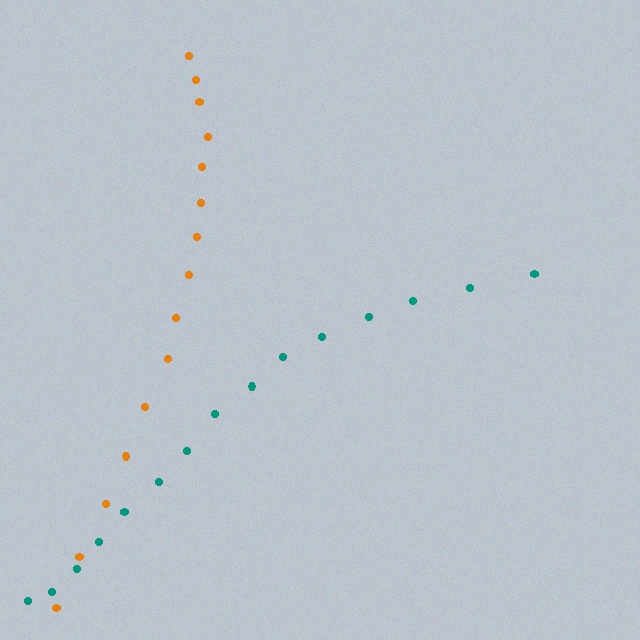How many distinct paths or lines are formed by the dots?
There are 2 distinct paths.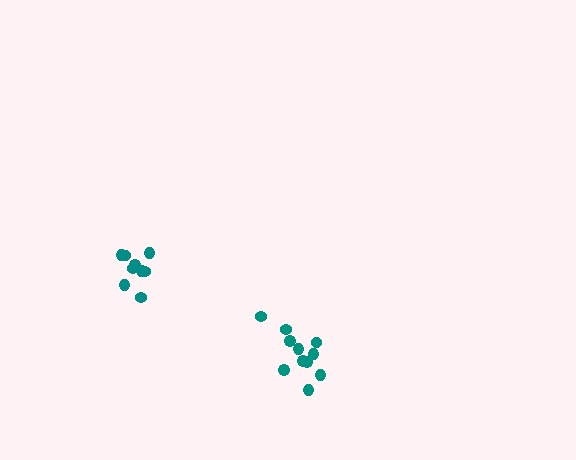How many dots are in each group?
Group 1: 9 dots, Group 2: 11 dots (20 total).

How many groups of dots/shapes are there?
There are 2 groups.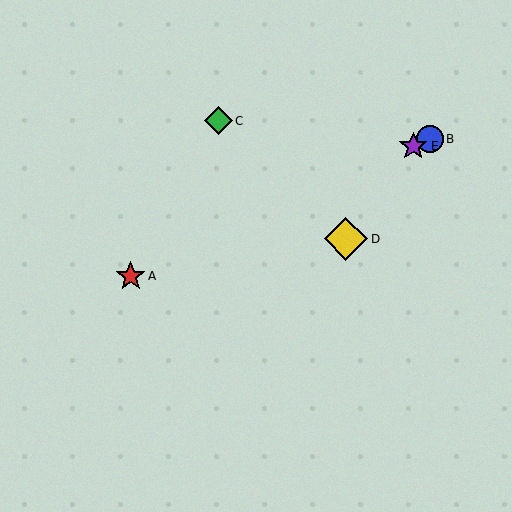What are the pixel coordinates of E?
Object E is at (413, 146).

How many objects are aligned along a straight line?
3 objects (A, B, E) are aligned along a straight line.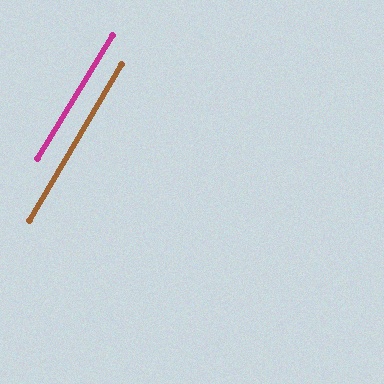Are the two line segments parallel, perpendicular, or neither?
Parallel — their directions differ by only 0.8°.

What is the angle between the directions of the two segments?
Approximately 1 degree.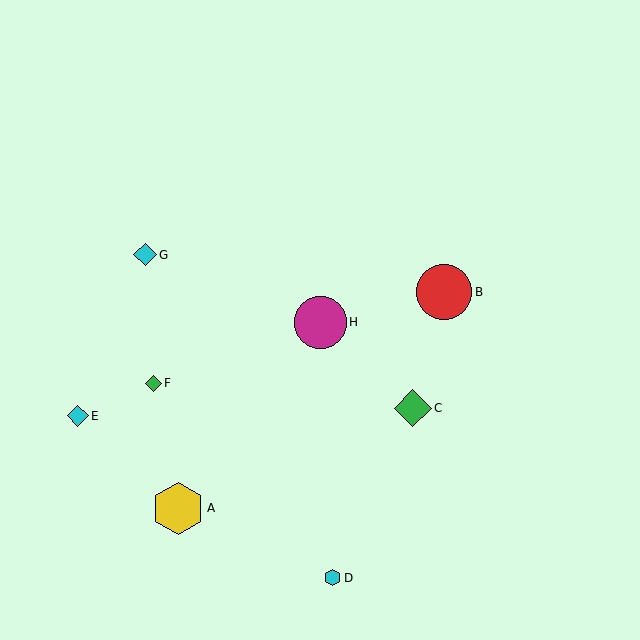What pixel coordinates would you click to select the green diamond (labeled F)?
Click at (153, 383) to select the green diamond F.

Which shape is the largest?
The red circle (labeled B) is the largest.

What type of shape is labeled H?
Shape H is a magenta circle.